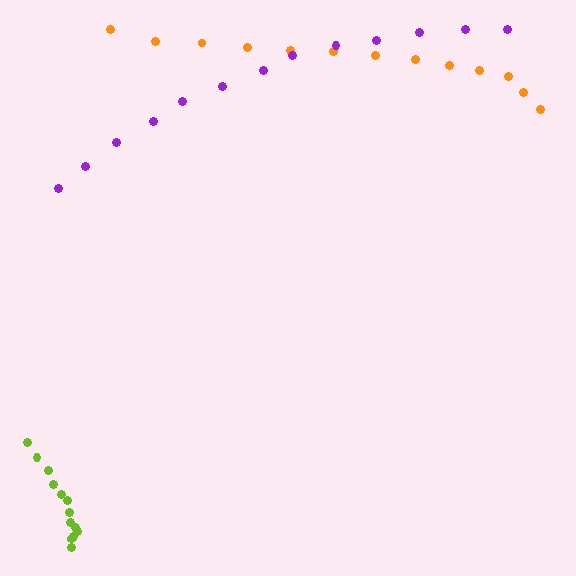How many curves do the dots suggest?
There are 3 distinct paths.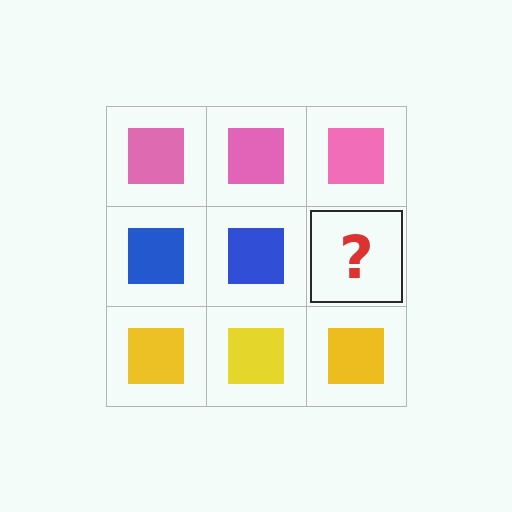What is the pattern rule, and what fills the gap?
The rule is that each row has a consistent color. The gap should be filled with a blue square.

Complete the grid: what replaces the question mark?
The question mark should be replaced with a blue square.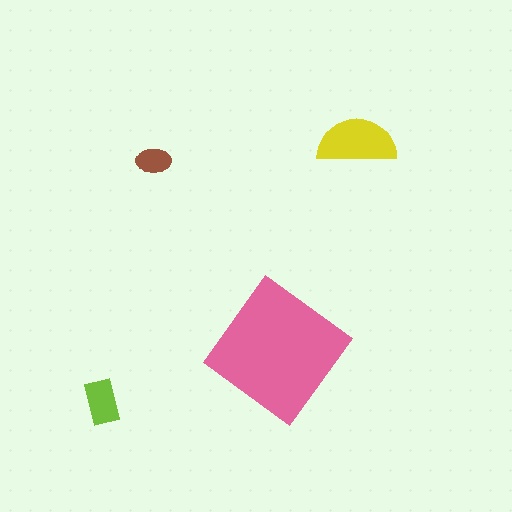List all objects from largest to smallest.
The pink diamond, the yellow semicircle, the lime rectangle, the brown ellipse.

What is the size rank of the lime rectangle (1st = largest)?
3rd.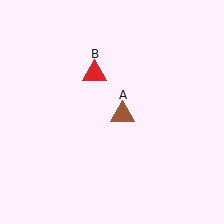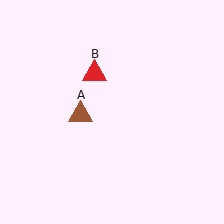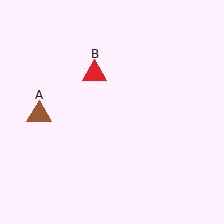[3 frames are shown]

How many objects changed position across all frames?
1 object changed position: brown triangle (object A).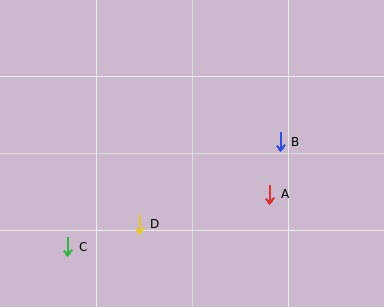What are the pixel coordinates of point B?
Point B is at (280, 142).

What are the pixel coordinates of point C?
Point C is at (68, 247).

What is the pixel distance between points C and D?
The distance between C and D is 75 pixels.